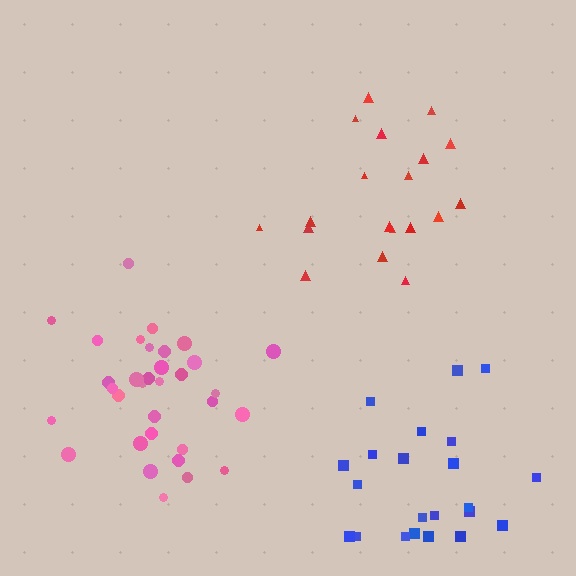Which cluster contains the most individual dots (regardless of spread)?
Pink (34).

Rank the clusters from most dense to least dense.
pink, blue, red.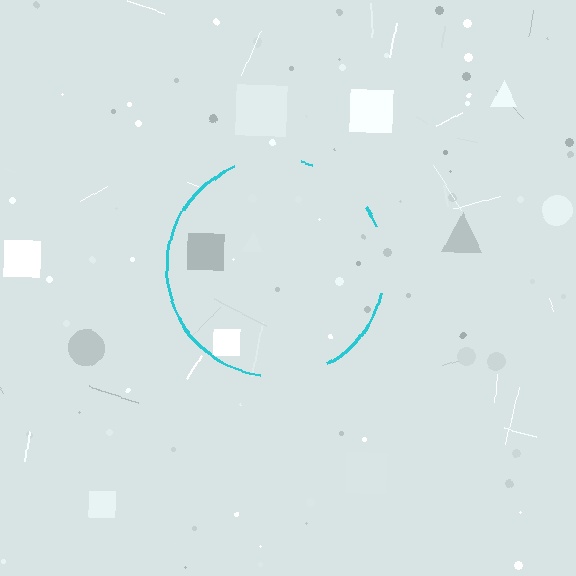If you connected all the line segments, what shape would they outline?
They would outline a circle.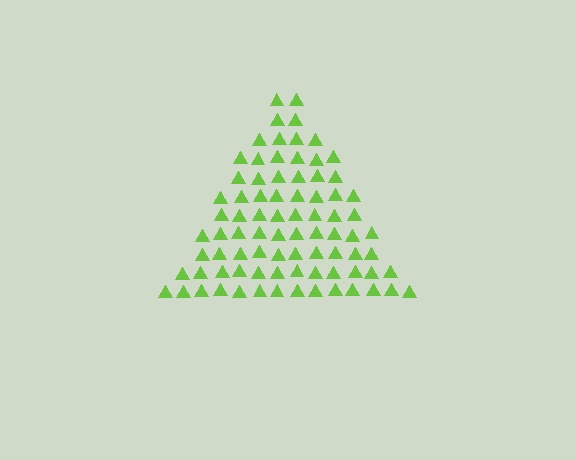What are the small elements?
The small elements are triangles.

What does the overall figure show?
The overall figure shows a triangle.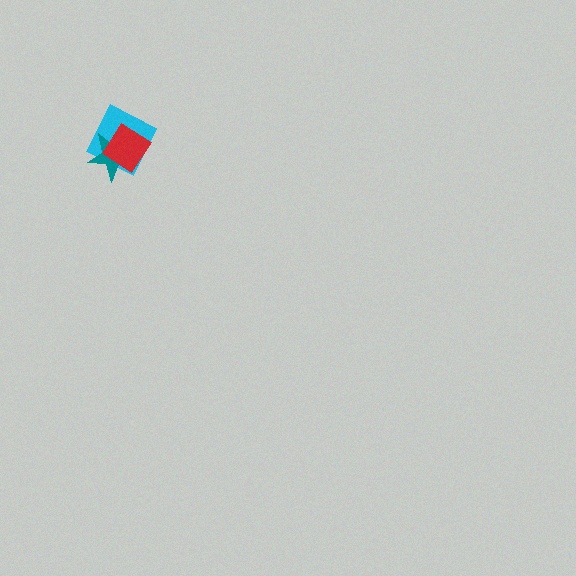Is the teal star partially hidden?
Yes, it is partially covered by another shape.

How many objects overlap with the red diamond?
2 objects overlap with the red diamond.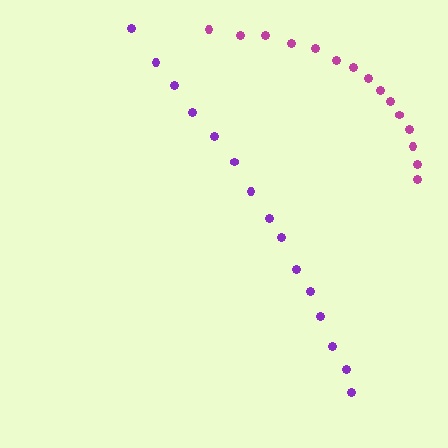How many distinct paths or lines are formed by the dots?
There are 2 distinct paths.